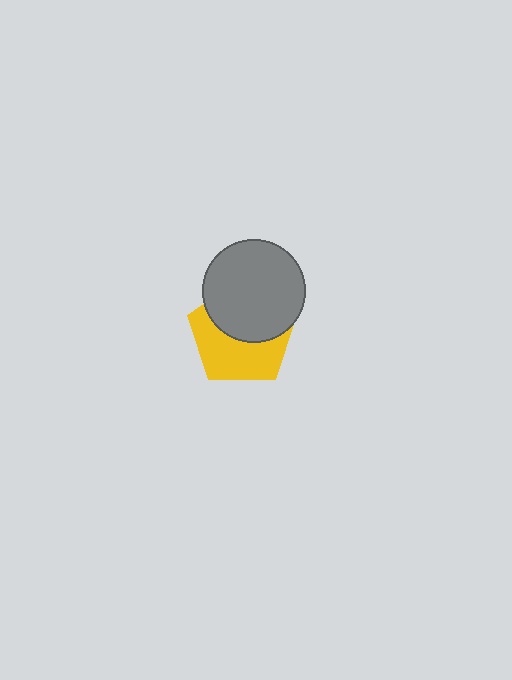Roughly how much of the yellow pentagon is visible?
About half of it is visible (roughly 51%).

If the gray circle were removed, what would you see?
You would see the complete yellow pentagon.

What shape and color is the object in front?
The object in front is a gray circle.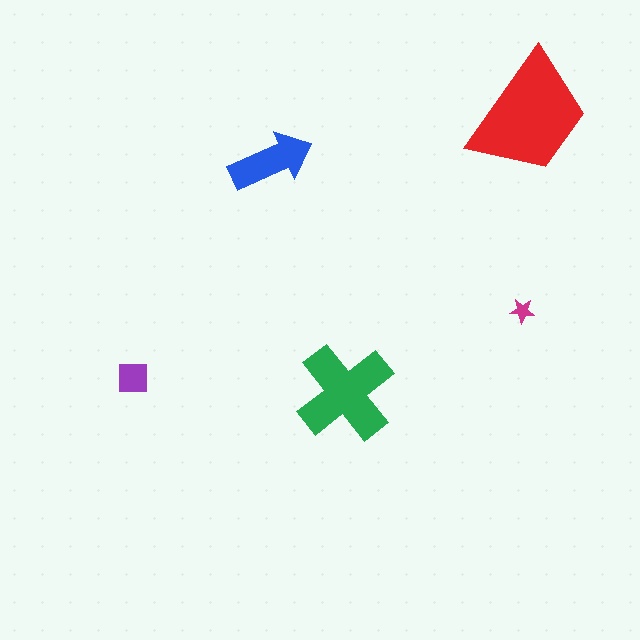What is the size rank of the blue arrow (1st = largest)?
3rd.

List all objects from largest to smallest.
The red trapezoid, the green cross, the blue arrow, the purple square, the magenta star.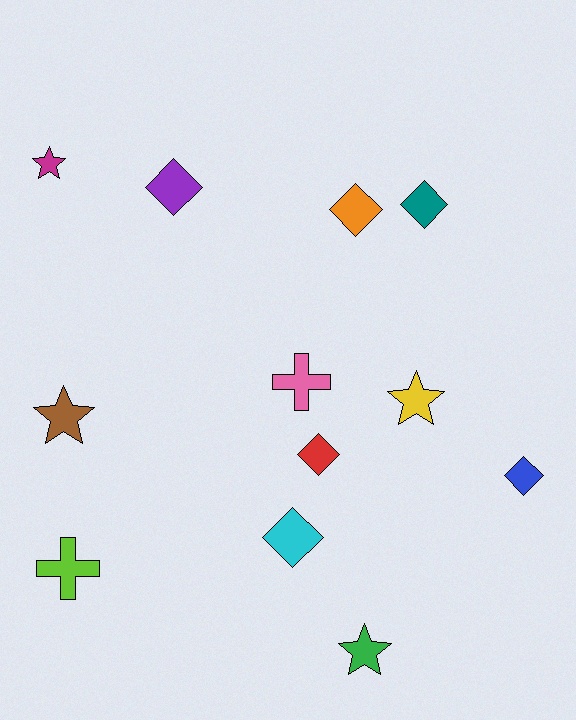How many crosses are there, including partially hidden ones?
There are 2 crosses.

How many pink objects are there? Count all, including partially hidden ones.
There is 1 pink object.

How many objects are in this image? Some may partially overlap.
There are 12 objects.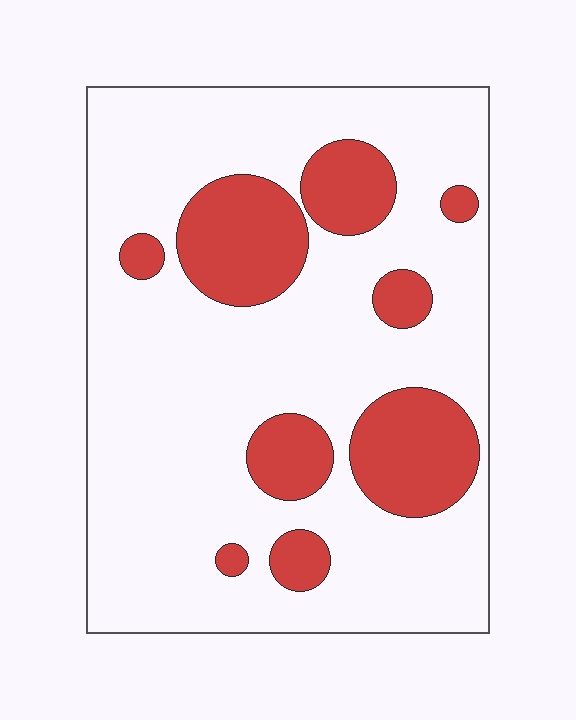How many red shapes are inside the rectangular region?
9.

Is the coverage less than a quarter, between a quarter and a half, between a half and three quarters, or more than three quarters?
Less than a quarter.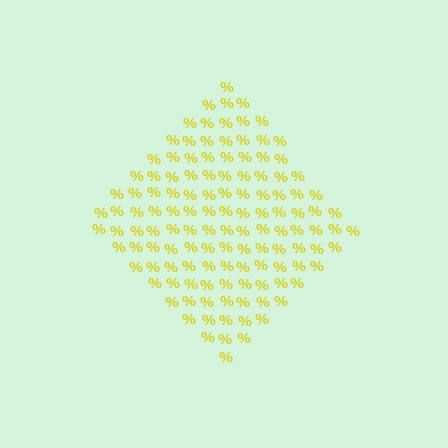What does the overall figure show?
The overall figure shows a diamond.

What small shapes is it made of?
It is made of small percent signs.